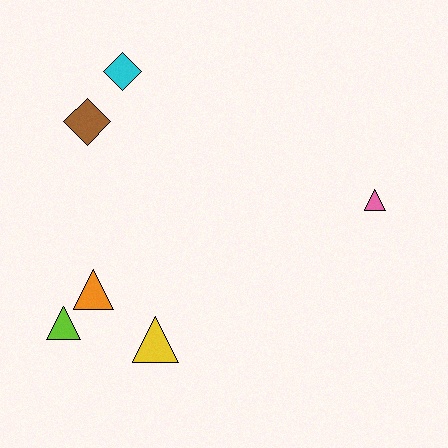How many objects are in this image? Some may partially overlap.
There are 6 objects.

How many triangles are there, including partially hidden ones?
There are 4 triangles.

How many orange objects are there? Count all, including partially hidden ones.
There is 1 orange object.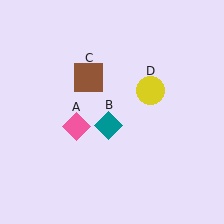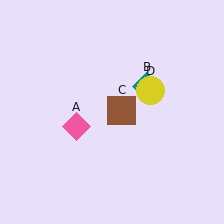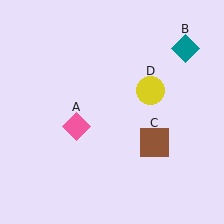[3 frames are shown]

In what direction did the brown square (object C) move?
The brown square (object C) moved down and to the right.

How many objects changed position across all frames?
2 objects changed position: teal diamond (object B), brown square (object C).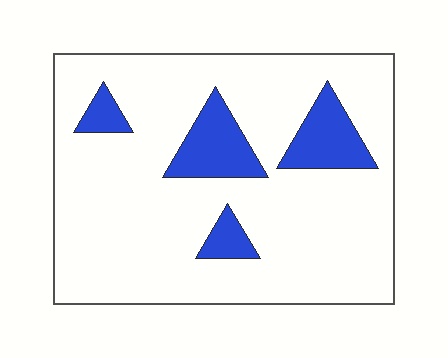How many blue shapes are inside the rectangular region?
4.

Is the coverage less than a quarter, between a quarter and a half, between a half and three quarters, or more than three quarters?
Less than a quarter.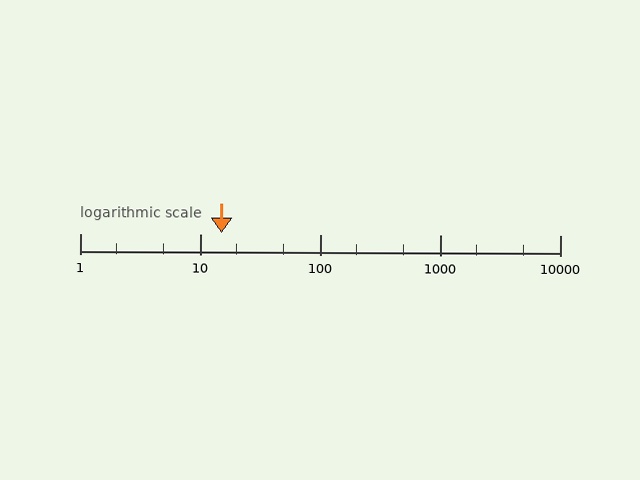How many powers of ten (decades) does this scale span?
The scale spans 4 decades, from 1 to 10000.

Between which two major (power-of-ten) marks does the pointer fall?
The pointer is between 10 and 100.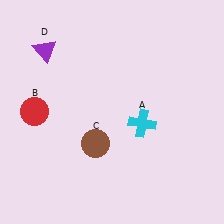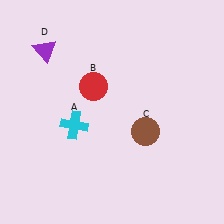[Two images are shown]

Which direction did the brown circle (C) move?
The brown circle (C) moved right.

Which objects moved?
The objects that moved are: the cyan cross (A), the red circle (B), the brown circle (C).